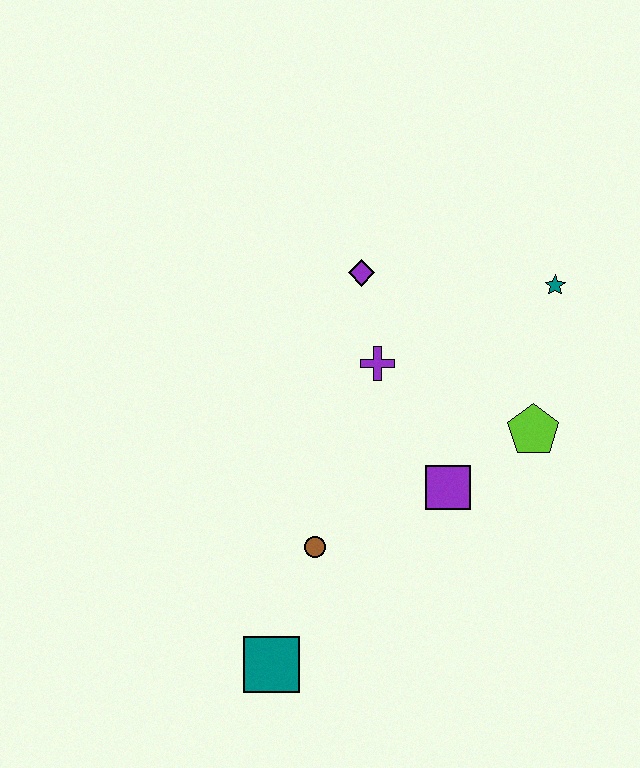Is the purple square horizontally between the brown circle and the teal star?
Yes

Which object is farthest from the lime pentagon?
The teal square is farthest from the lime pentagon.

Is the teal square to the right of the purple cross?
No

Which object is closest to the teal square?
The brown circle is closest to the teal square.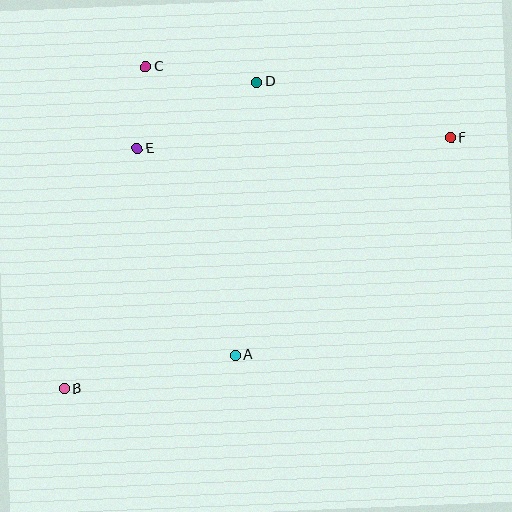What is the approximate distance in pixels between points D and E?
The distance between D and E is approximately 136 pixels.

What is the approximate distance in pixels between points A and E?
The distance between A and E is approximately 229 pixels.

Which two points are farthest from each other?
Points B and F are farthest from each other.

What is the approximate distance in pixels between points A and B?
The distance between A and B is approximately 174 pixels.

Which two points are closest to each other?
Points C and E are closest to each other.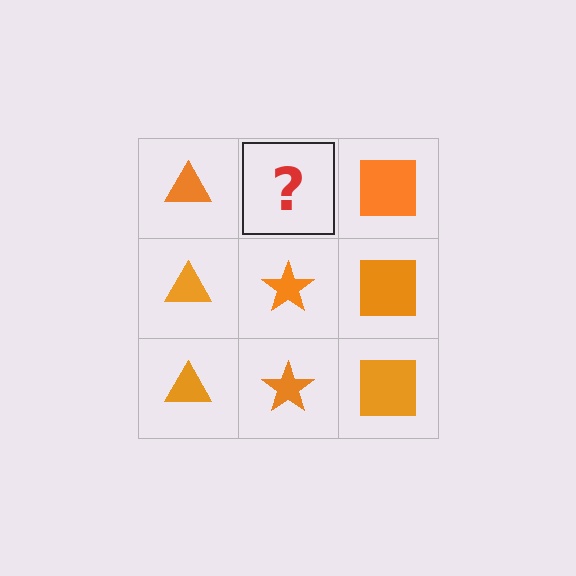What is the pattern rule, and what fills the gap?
The rule is that each column has a consistent shape. The gap should be filled with an orange star.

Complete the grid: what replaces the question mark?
The question mark should be replaced with an orange star.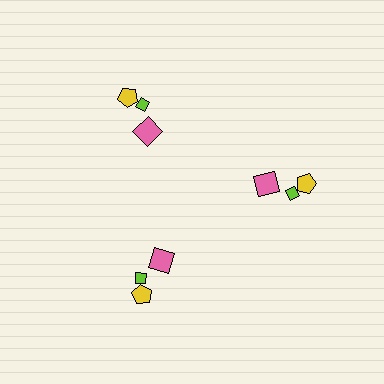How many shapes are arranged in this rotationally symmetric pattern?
There are 9 shapes, arranged in 3 groups of 3.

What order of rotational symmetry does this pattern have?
This pattern has 3-fold rotational symmetry.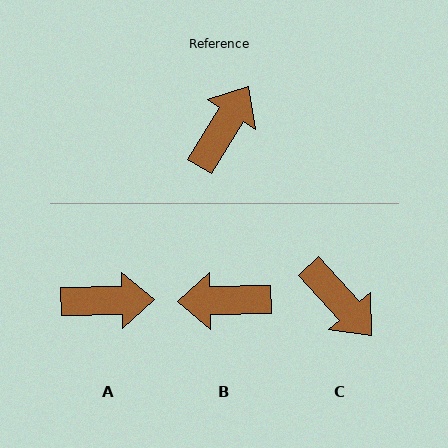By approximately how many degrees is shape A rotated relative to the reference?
Approximately 57 degrees clockwise.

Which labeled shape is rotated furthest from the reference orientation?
B, about 122 degrees away.